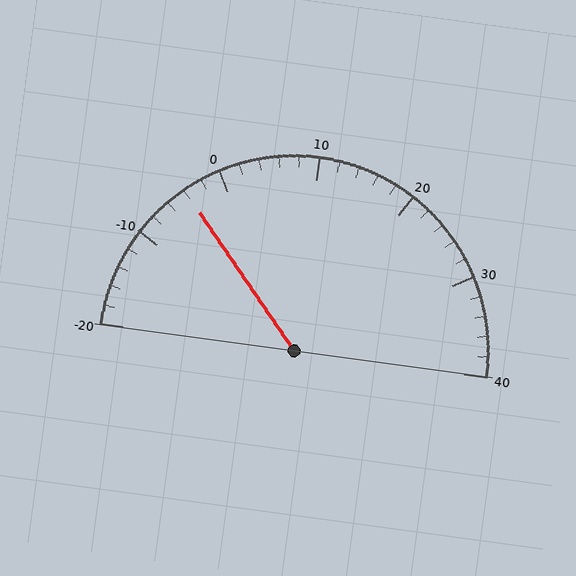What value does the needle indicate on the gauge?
The needle indicates approximately -4.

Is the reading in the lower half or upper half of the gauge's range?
The reading is in the lower half of the range (-20 to 40).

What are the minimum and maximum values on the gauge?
The gauge ranges from -20 to 40.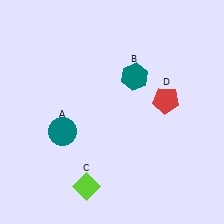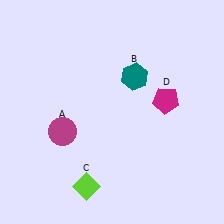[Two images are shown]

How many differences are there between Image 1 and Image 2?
There are 2 differences between the two images.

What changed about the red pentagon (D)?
In Image 1, D is red. In Image 2, it changed to magenta.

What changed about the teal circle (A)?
In Image 1, A is teal. In Image 2, it changed to magenta.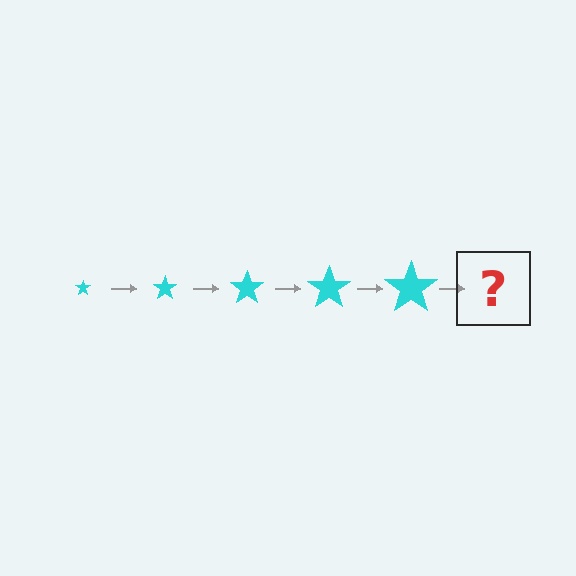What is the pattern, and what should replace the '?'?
The pattern is that the star gets progressively larger each step. The '?' should be a cyan star, larger than the previous one.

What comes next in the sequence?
The next element should be a cyan star, larger than the previous one.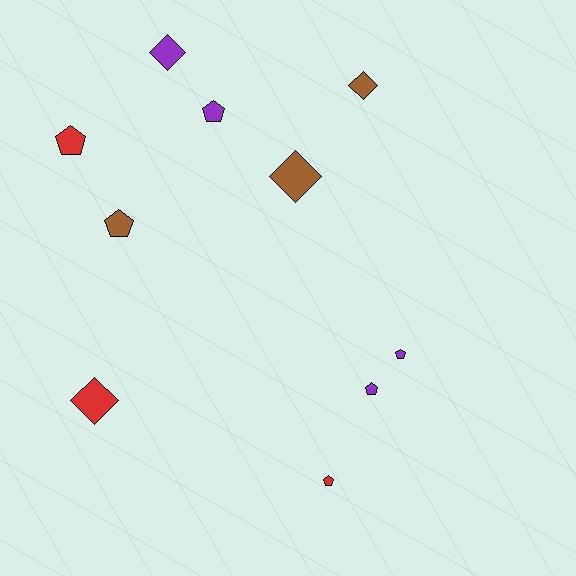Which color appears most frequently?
Purple, with 4 objects.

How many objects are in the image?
There are 10 objects.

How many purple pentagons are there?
There are 3 purple pentagons.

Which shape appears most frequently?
Pentagon, with 6 objects.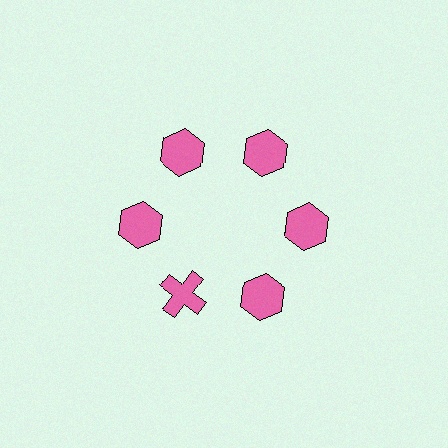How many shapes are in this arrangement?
There are 6 shapes arranged in a ring pattern.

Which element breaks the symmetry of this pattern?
The pink cross at roughly the 7 o'clock position breaks the symmetry. All other shapes are pink hexagons.